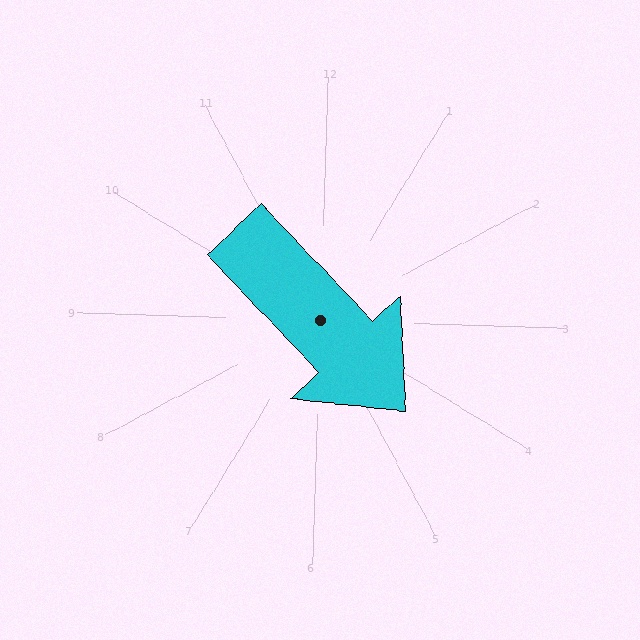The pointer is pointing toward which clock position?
Roughly 4 o'clock.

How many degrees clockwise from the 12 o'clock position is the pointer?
Approximately 135 degrees.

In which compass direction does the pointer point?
Southeast.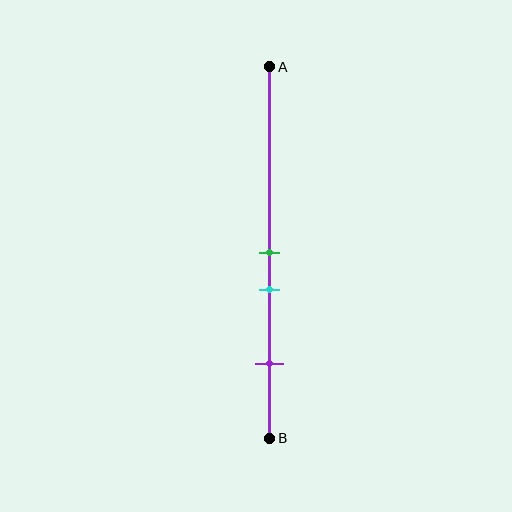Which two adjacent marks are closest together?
The green and cyan marks are the closest adjacent pair.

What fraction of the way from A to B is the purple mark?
The purple mark is approximately 80% (0.8) of the way from A to B.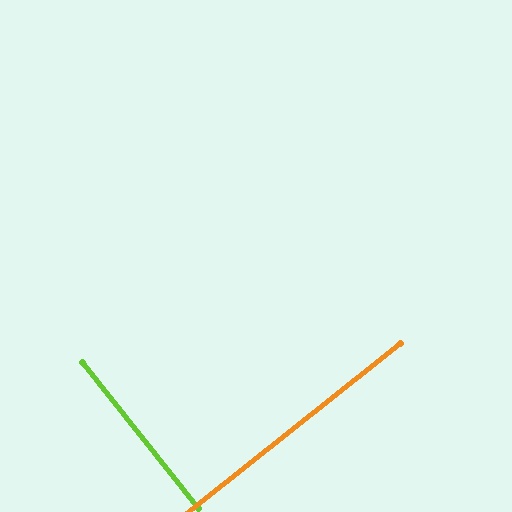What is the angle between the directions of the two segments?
Approximately 90 degrees.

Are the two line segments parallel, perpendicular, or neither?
Perpendicular — they meet at approximately 90°.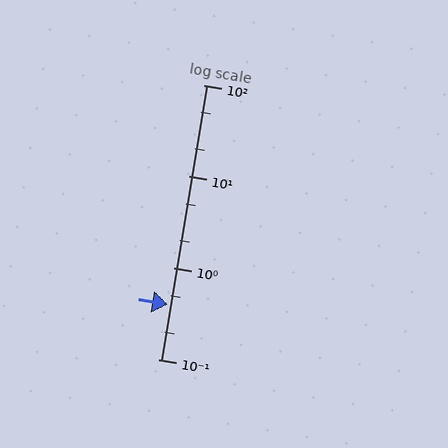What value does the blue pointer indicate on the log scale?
The pointer indicates approximately 0.4.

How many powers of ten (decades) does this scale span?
The scale spans 3 decades, from 0.1 to 100.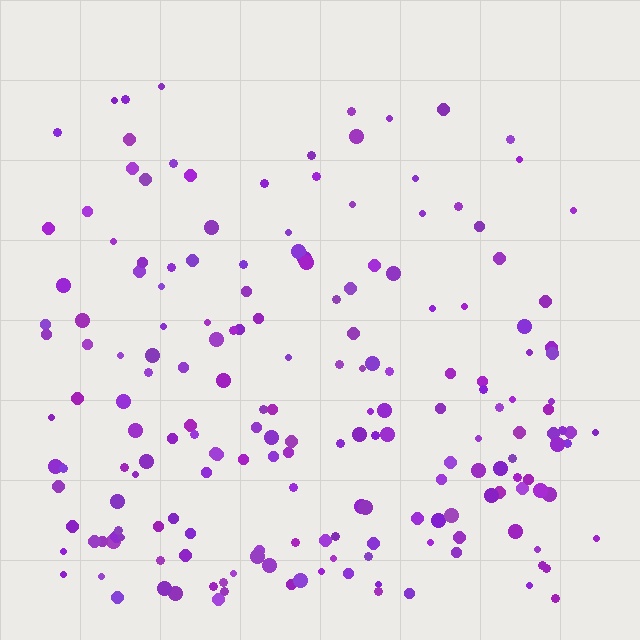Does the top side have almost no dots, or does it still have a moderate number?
Still a moderate number, just noticeably fewer than the bottom.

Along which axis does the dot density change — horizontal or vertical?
Vertical.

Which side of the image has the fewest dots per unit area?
The top.